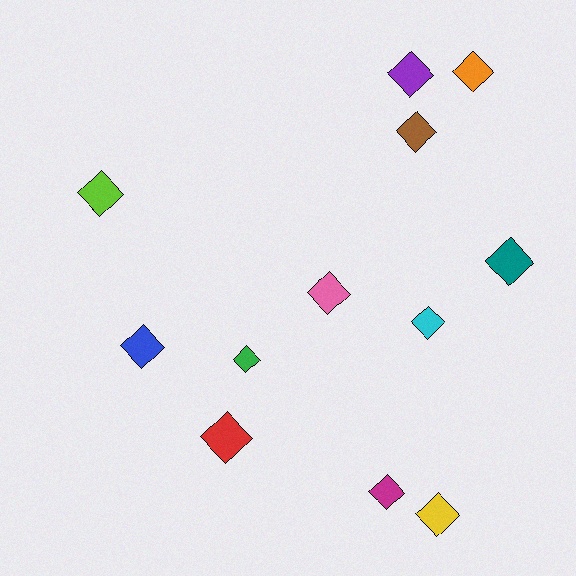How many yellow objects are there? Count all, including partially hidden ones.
There is 1 yellow object.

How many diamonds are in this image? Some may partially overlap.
There are 12 diamonds.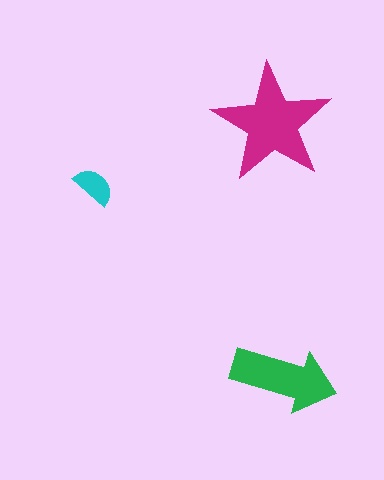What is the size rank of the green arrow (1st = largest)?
2nd.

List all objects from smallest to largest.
The cyan semicircle, the green arrow, the magenta star.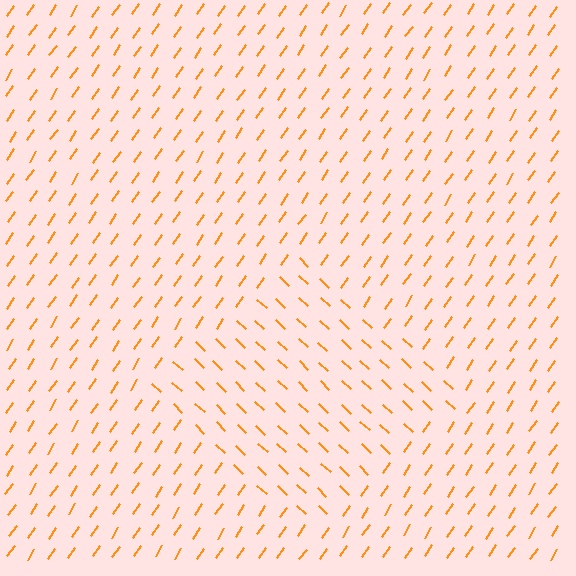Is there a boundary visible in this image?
Yes, there is a texture boundary formed by a change in line orientation.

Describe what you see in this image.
The image is filled with small orange line segments. A diamond region in the image has lines oriented differently from the surrounding lines, creating a visible texture boundary.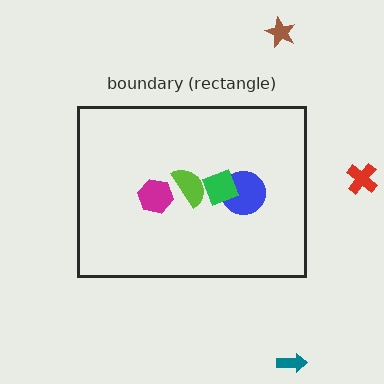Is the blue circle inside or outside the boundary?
Inside.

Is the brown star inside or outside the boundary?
Outside.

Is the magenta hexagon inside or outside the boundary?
Inside.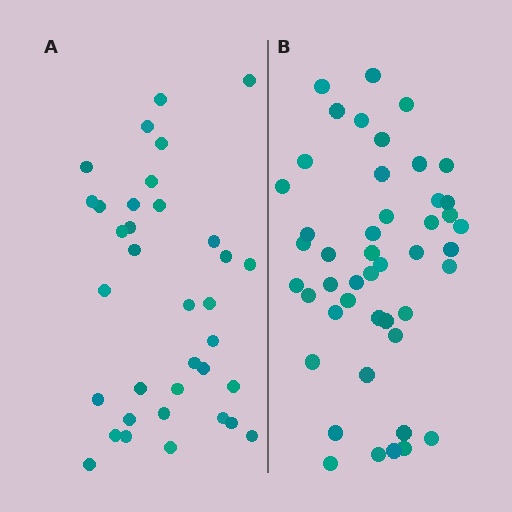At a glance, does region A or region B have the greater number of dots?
Region B (the right region) has more dots.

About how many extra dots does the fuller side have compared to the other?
Region B has roughly 12 or so more dots than region A.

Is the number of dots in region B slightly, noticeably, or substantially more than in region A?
Region B has noticeably more, but not dramatically so. The ratio is roughly 1.3 to 1.